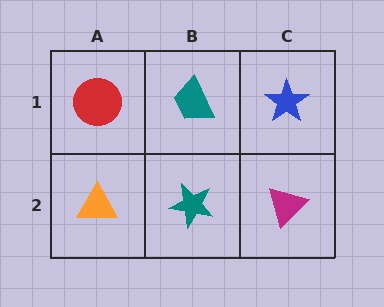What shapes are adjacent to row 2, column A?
A red circle (row 1, column A), a teal star (row 2, column B).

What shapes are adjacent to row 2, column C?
A blue star (row 1, column C), a teal star (row 2, column B).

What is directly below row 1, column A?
An orange triangle.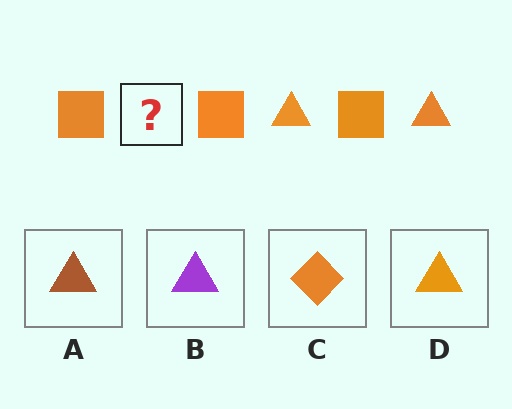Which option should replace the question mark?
Option D.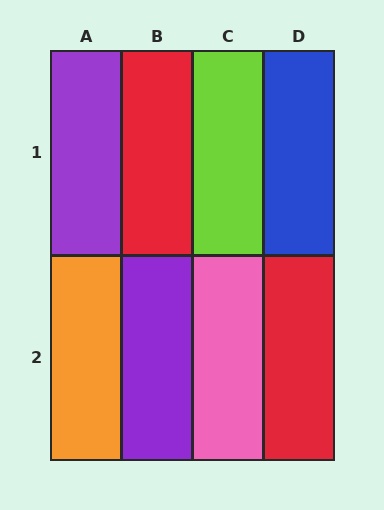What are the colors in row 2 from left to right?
Orange, purple, pink, red.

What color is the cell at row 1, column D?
Blue.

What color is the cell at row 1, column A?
Purple.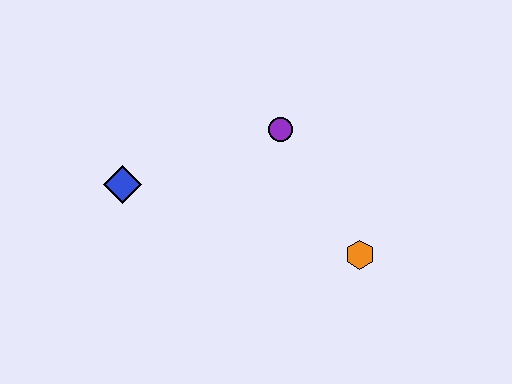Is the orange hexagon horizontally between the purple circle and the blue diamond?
No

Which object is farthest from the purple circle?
The blue diamond is farthest from the purple circle.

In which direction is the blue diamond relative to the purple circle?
The blue diamond is to the left of the purple circle.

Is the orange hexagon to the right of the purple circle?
Yes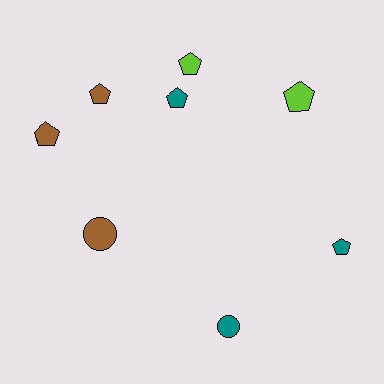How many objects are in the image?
There are 8 objects.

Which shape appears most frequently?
Pentagon, with 6 objects.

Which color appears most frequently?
Brown, with 3 objects.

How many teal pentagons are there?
There are 2 teal pentagons.